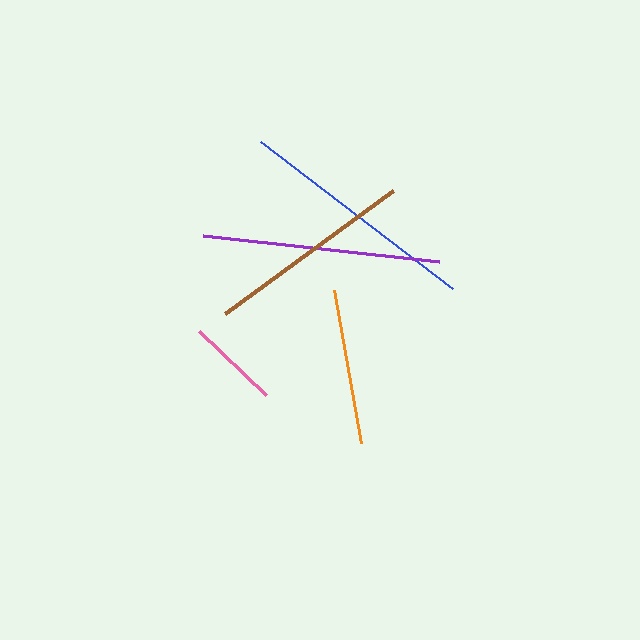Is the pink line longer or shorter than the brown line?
The brown line is longer than the pink line.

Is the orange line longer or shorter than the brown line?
The brown line is longer than the orange line.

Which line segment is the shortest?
The pink line is the shortest at approximately 92 pixels.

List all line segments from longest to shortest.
From longest to shortest: blue, purple, brown, orange, pink.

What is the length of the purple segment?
The purple segment is approximately 237 pixels long.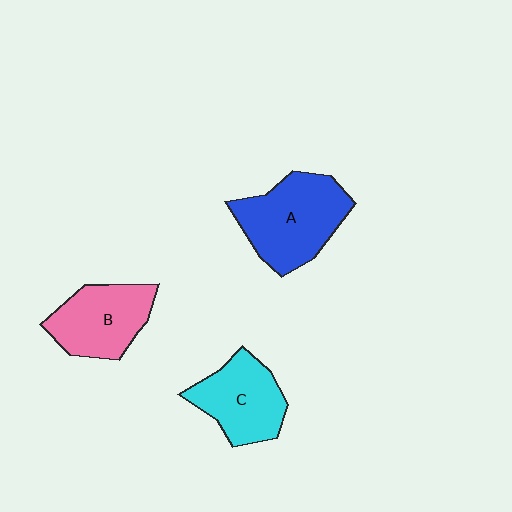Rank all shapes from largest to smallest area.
From largest to smallest: A (blue), B (pink), C (cyan).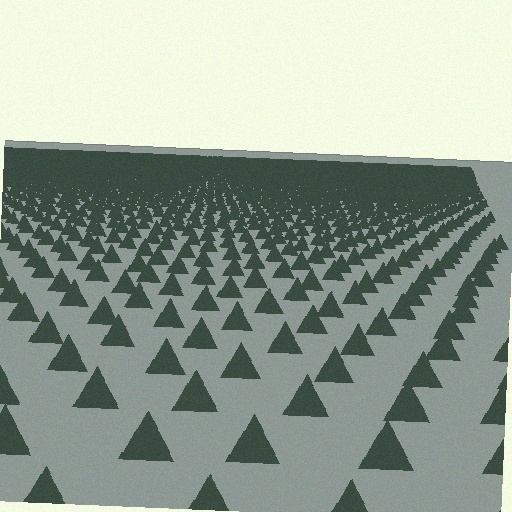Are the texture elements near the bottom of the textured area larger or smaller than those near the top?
Larger. Near the bottom, elements are closer to the viewer and appear at a bigger on-screen size.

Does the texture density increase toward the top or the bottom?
Density increases toward the top.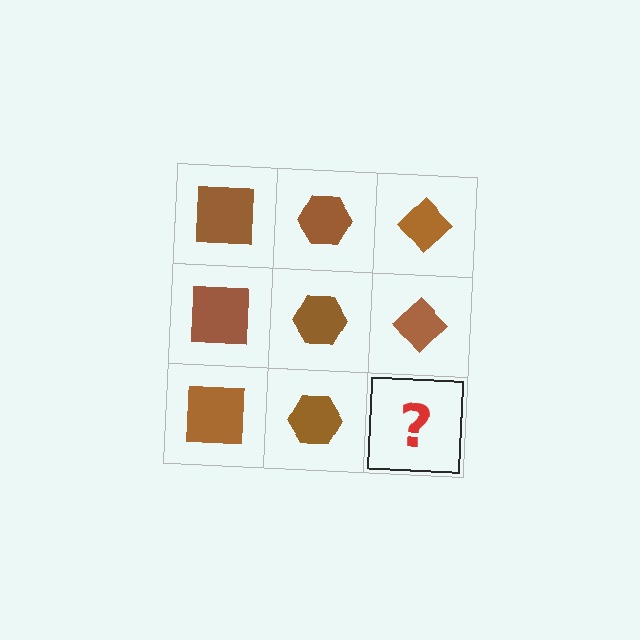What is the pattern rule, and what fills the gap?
The rule is that each column has a consistent shape. The gap should be filled with a brown diamond.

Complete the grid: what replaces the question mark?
The question mark should be replaced with a brown diamond.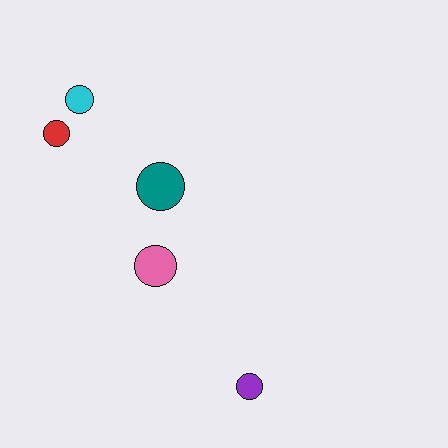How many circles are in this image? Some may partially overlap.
There are 5 circles.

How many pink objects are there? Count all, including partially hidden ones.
There is 1 pink object.